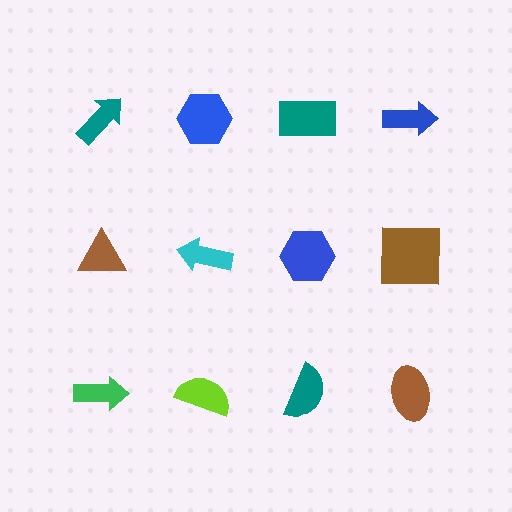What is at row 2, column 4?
A brown square.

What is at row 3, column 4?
A brown ellipse.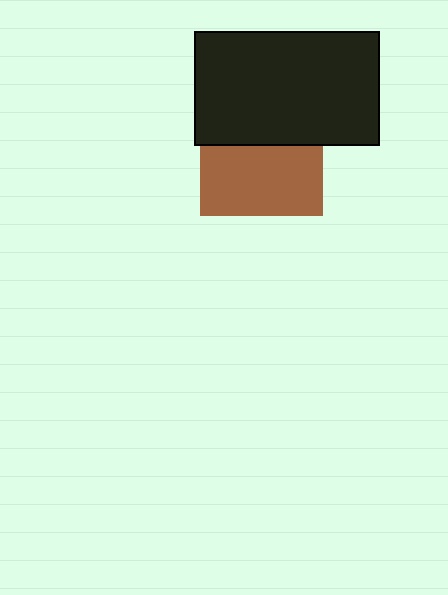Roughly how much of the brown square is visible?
About half of it is visible (roughly 57%).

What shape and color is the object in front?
The object in front is a black rectangle.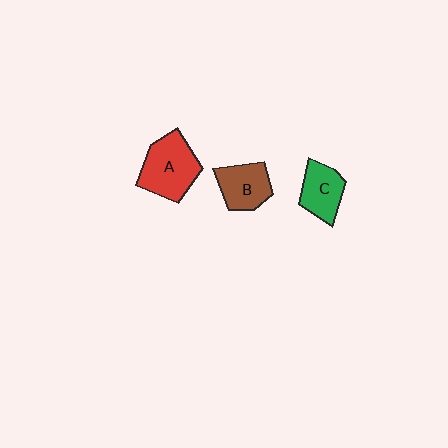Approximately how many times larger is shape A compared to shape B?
Approximately 1.4 times.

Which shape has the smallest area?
Shape C (green).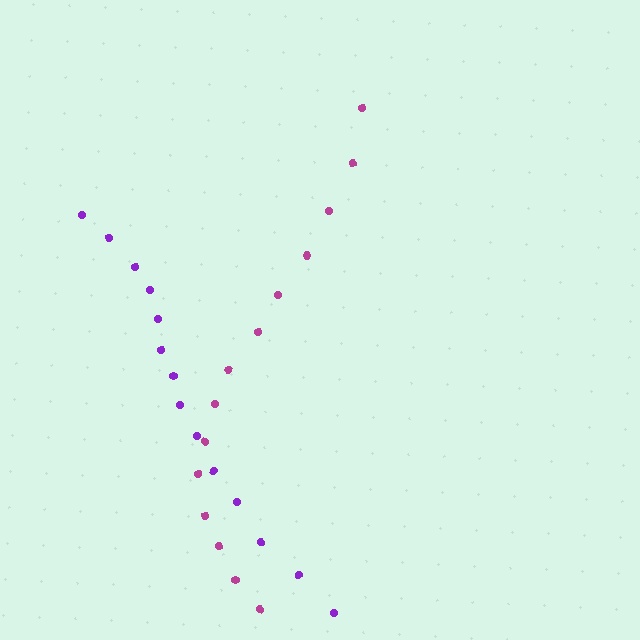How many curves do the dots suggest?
There are 2 distinct paths.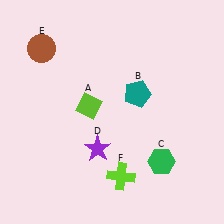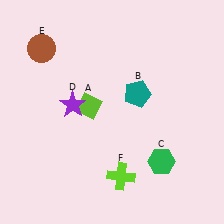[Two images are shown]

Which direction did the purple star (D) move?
The purple star (D) moved up.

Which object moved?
The purple star (D) moved up.